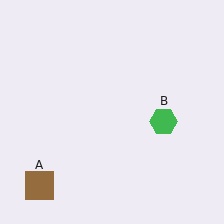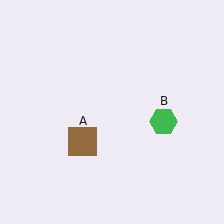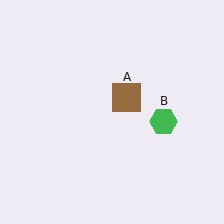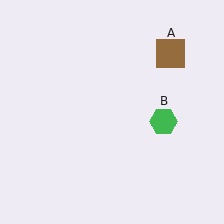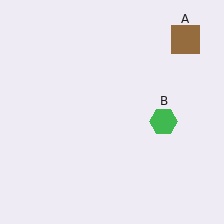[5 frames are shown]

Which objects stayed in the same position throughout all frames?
Green hexagon (object B) remained stationary.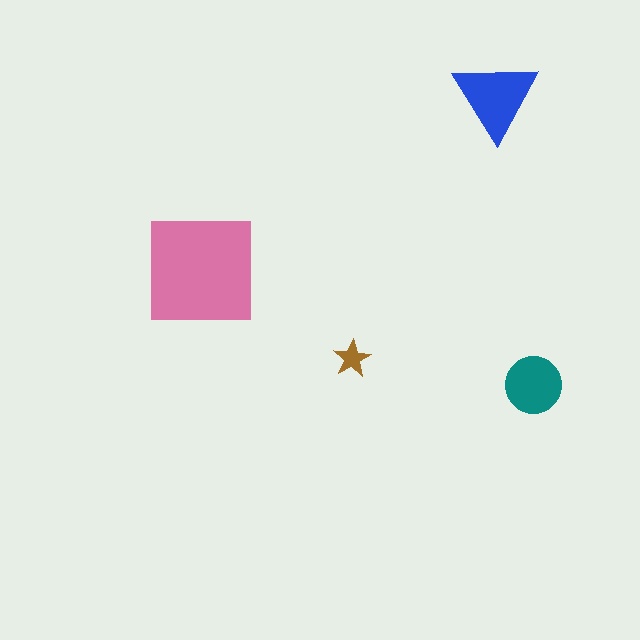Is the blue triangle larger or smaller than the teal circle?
Larger.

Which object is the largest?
The pink square.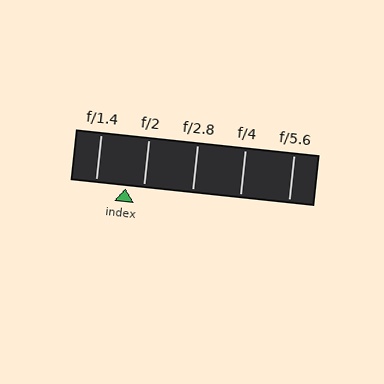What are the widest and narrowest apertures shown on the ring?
The widest aperture shown is f/1.4 and the narrowest is f/5.6.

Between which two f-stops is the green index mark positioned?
The index mark is between f/1.4 and f/2.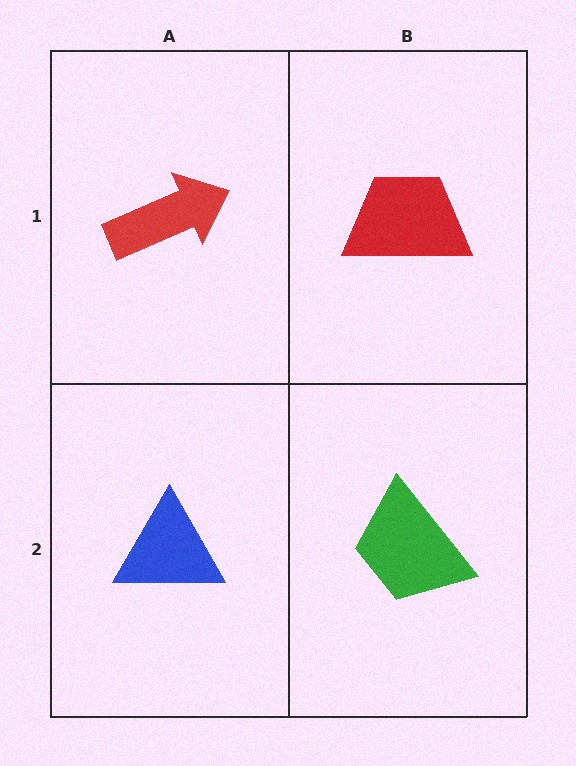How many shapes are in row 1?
2 shapes.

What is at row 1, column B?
A red trapezoid.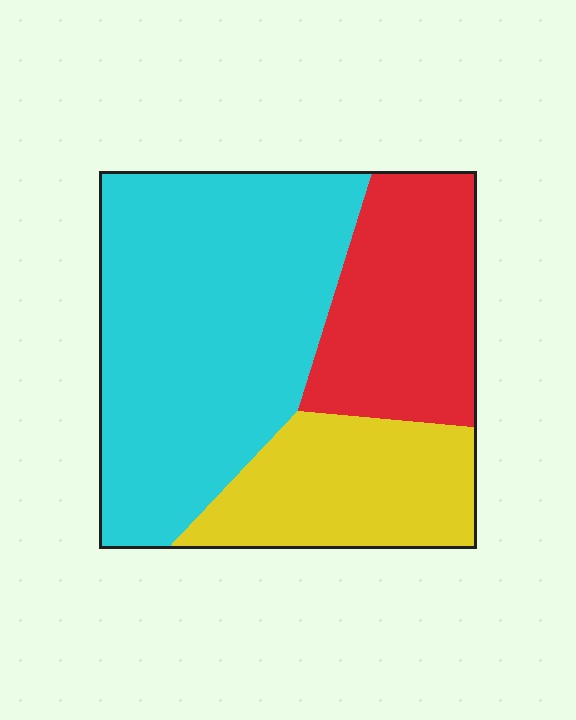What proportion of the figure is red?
Red takes up about one quarter (1/4) of the figure.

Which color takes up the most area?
Cyan, at roughly 55%.